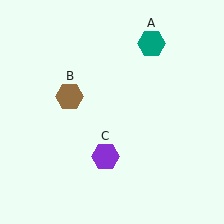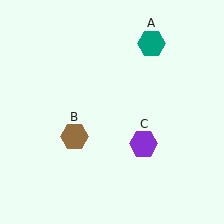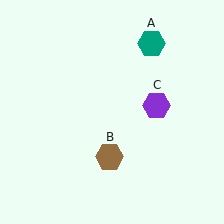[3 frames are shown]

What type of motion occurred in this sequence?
The brown hexagon (object B), purple hexagon (object C) rotated counterclockwise around the center of the scene.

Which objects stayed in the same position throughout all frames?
Teal hexagon (object A) remained stationary.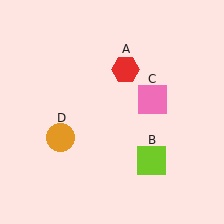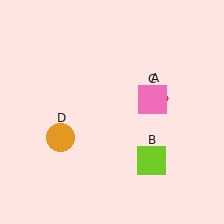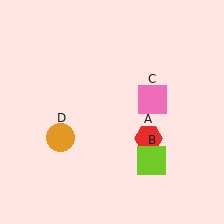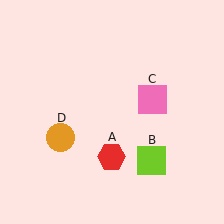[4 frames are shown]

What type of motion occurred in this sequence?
The red hexagon (object A) rotated clockwise around the center of the scene.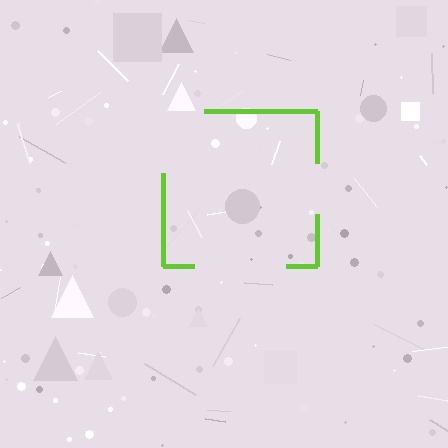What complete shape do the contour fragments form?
The contour fragments form a square.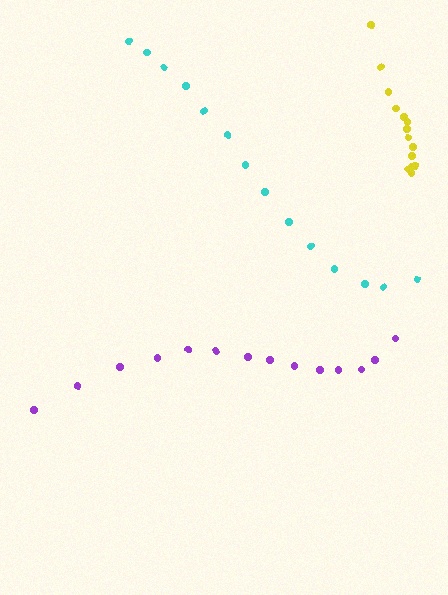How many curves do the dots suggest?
There are 3 distinct paths.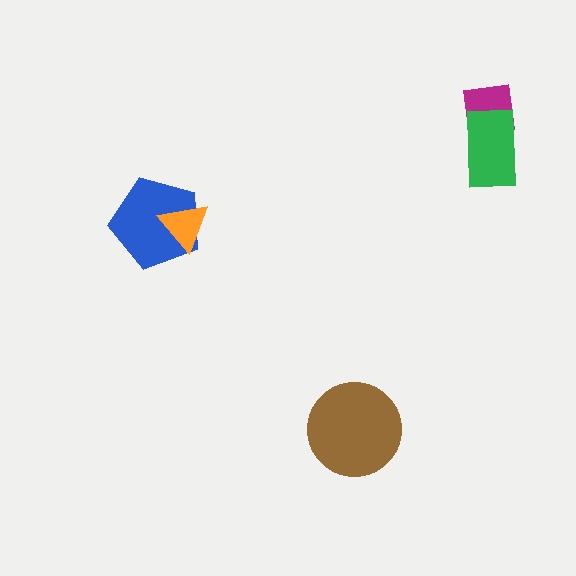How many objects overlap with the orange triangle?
1 object overlaps with the orange triangle.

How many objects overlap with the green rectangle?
1 object overlaps with the green rectangle.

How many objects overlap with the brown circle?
0 objects overlap with the brown circle.